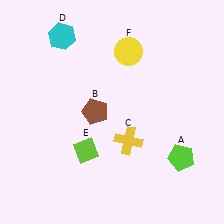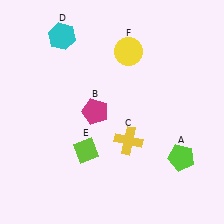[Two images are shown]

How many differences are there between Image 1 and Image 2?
There is 1 difference between the two images.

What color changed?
The pentagon (B) changed from brown in Image 1 to magenta in Image 2.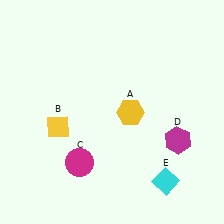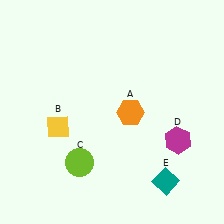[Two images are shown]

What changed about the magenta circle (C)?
In Image 1, C is magenta. In Image 2, it changed to lime.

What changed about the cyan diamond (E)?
In Image 1, E is cyan. In Image 2, it changed to teal.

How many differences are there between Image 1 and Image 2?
There are 3 differences between the two images.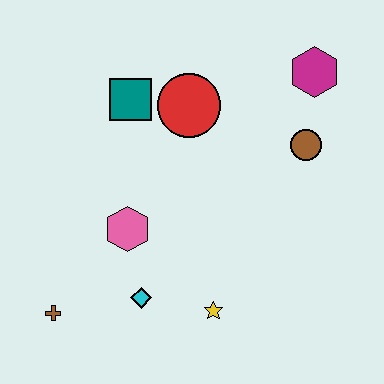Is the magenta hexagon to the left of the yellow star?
No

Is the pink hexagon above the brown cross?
Yes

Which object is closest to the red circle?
The teal square is closest to the red circle.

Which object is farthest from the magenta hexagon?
The brown cross is farthest from the magenta hexagon.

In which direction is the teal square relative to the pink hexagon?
The teal square is above the pink hexagon.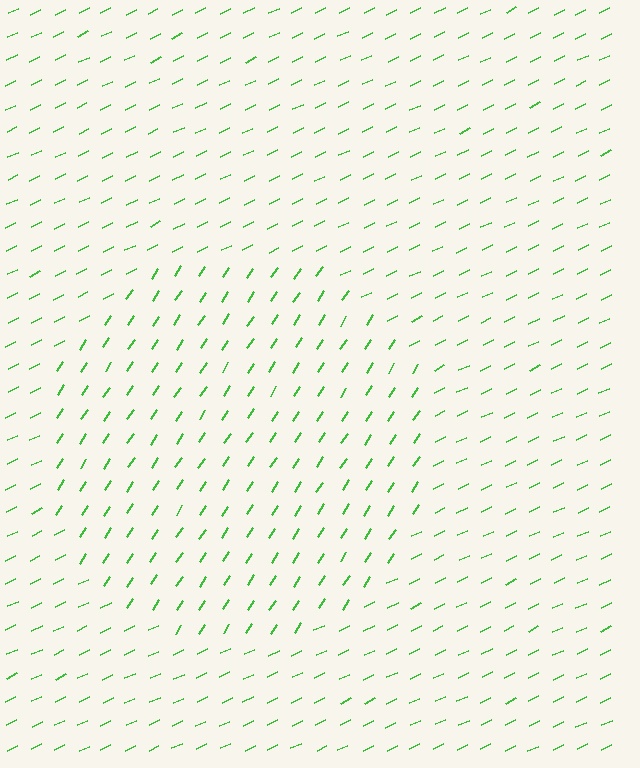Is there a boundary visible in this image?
Yes, there is a texture boundary formed by a change in line orientation.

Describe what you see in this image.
The image is filled with small green line segments. A circle region in the image has lines oriented differently from the surrounding lines, creating a visible texture boundary.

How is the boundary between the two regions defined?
The boundary is defined purely by a change in line orientation (approximately 31 degrees difference). All lines are the same color and thickness.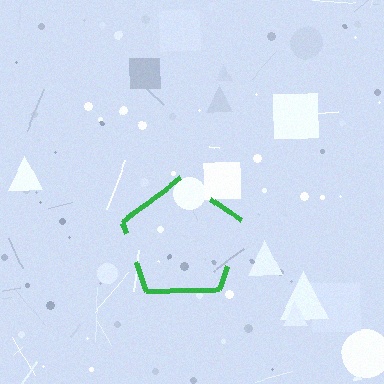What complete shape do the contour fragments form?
The contour fragments form a pentagon.